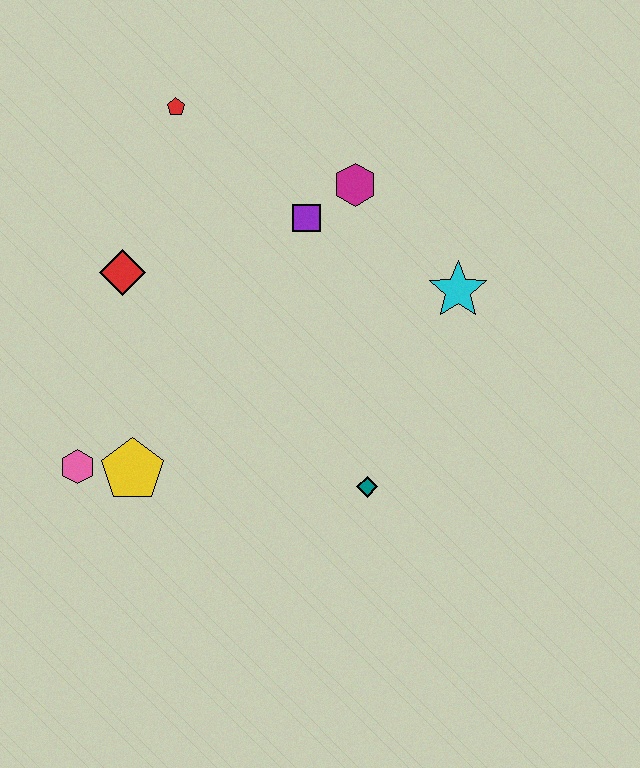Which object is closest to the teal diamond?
The cyan star is closest to the teal diamond.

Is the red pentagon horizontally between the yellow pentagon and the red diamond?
No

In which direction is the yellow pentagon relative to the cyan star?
The yellow pentagon is to the left of the cyan star.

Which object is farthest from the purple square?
The pink hexagon is farthest from the purple square.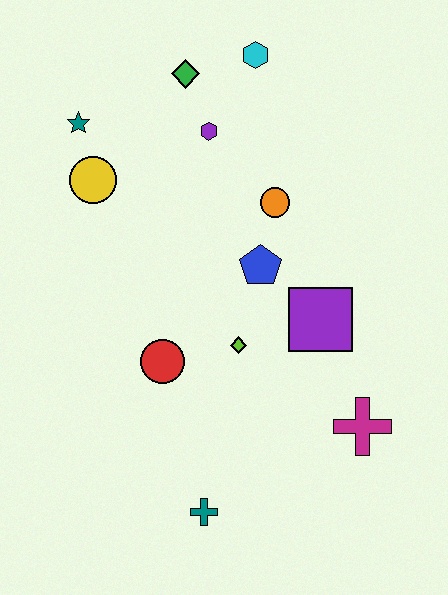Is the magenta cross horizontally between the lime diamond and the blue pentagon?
No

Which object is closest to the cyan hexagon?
The green diamond is closest to the cyan hexagon.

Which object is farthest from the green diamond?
The teal cross is farthest from the green diamond.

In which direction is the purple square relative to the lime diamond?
The purple square is to the right of the lime diamond.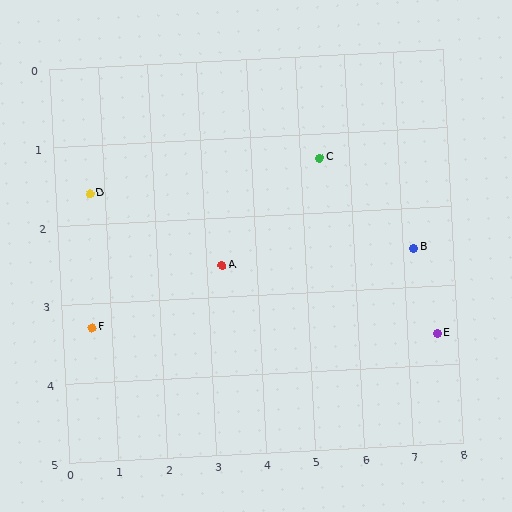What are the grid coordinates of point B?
Point B is at approximately (7.2, 2.5).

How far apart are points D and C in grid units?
Points D and C are about 4.7 grid units apart.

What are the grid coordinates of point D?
Point D is at approximately (0.7, 1.6).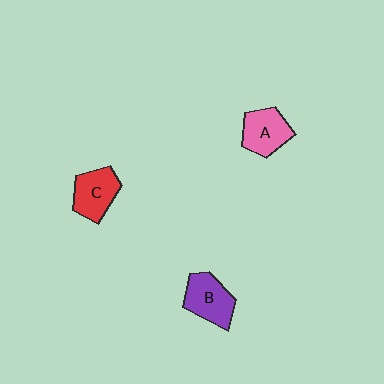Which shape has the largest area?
Shape B (purple).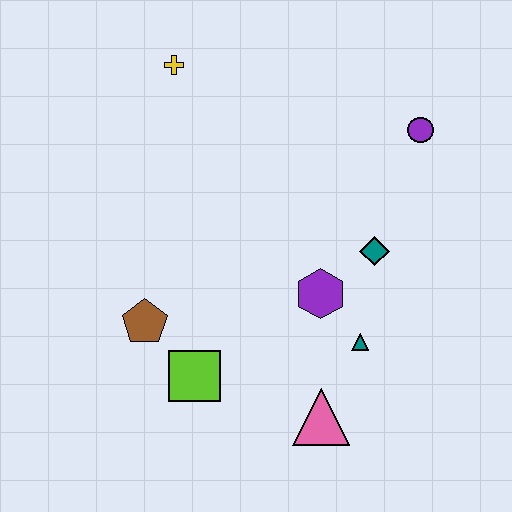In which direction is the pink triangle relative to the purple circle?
The pink triangle is below the purple circle.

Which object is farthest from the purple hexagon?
The yellow cross is farthest from the purple hexagon.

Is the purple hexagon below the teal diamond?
Yes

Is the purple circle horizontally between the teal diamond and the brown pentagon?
No